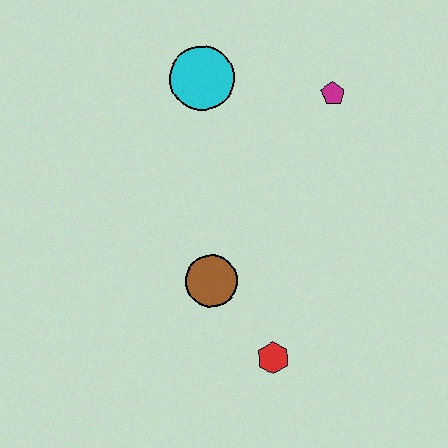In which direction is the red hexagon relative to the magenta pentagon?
The red hexagon is below the magenta pentagon.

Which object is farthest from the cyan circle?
The red hexagon is farthest from the cyan circle.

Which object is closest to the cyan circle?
The magenta pentagon is closest to the cyan circle.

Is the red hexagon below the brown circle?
Yes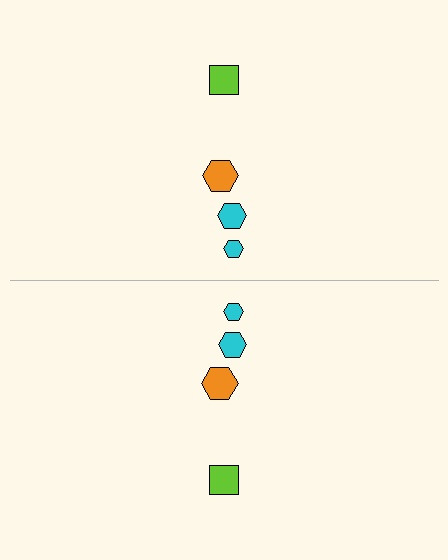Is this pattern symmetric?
Yes, this pattern has bilateral (reflection) symmetry.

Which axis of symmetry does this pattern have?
The pattern has a horizontal axis of symmetry running through the center of the image.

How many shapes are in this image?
There are 8 shapes in this image.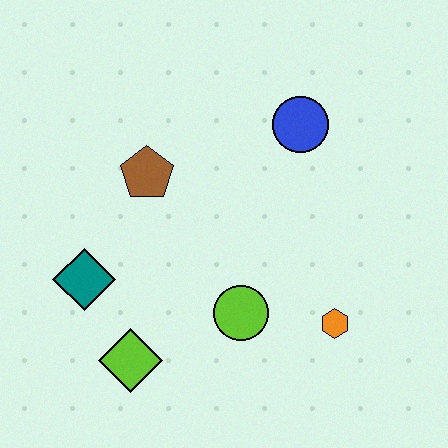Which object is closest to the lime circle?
The orange hexagon is closest to the lime circle.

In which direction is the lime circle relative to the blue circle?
The lime circle is below the blue circle.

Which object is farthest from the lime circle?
The blue circle is farthest from the lime circle.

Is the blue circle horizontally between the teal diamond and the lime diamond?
No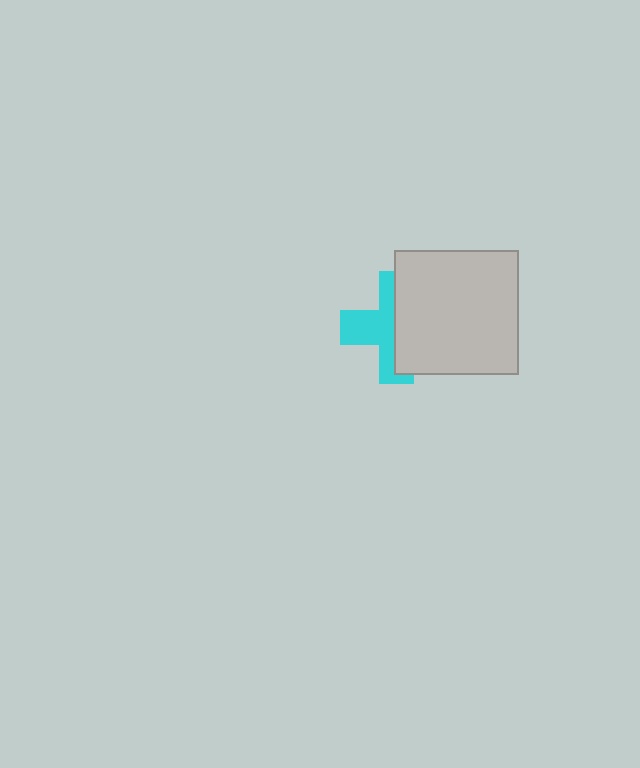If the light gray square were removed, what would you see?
You would see the complete cyan cross.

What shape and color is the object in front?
The object in front is a light gray square.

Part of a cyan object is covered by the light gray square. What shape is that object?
It is a cross.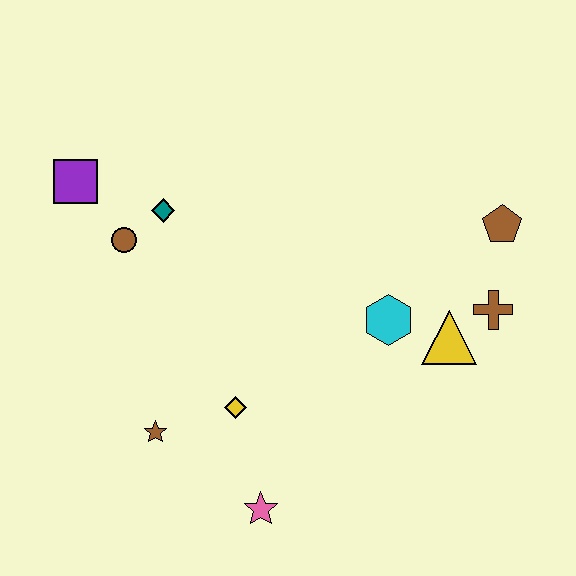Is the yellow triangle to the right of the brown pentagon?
No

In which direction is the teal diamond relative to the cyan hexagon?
The teal diamond is to the left of the cyan hexagon.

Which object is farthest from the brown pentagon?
The purple square is farthest from the brown pentagon.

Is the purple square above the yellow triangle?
Yes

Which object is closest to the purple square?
The brown circle is closest to the purple square.